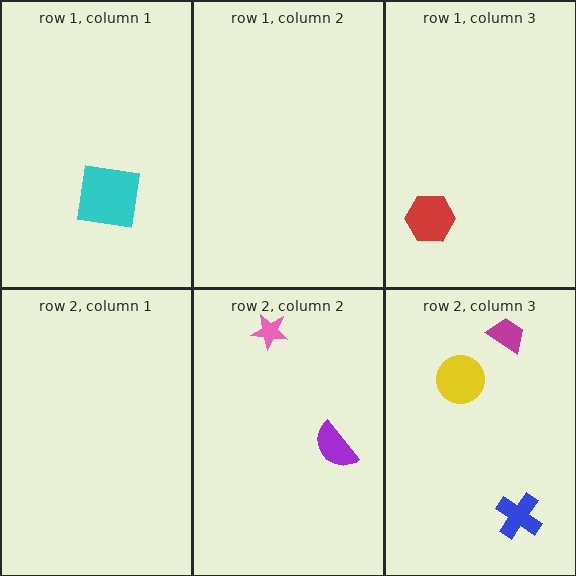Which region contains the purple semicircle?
The row 2, column 2 region.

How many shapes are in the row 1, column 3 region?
1.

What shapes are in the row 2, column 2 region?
The purple semicircle, the pink star.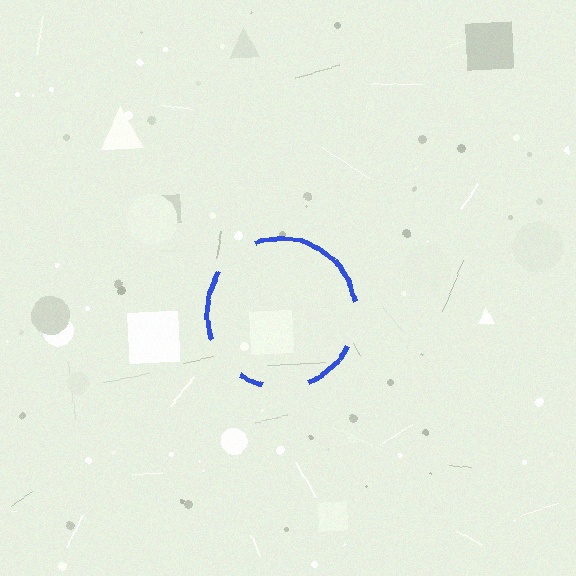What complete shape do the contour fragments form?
The contour fragments form a circle.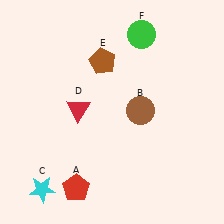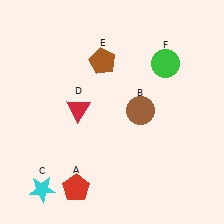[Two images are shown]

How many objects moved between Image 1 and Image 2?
1 object moved between the two images.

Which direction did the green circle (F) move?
The green circle (F) moved down.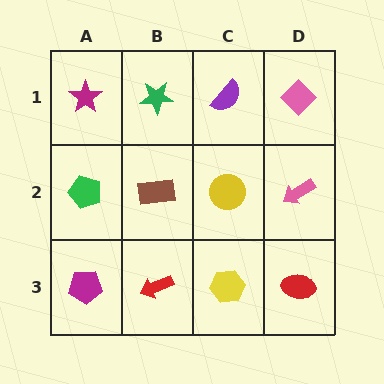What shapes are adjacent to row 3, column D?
A pink arrow (row 2, column D), a yellow hexagon (row 3, column C).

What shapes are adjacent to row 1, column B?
A brown rectangle (row 2, column B), a magenta star (row 1, column A), a purple semicircle (row 1, column C).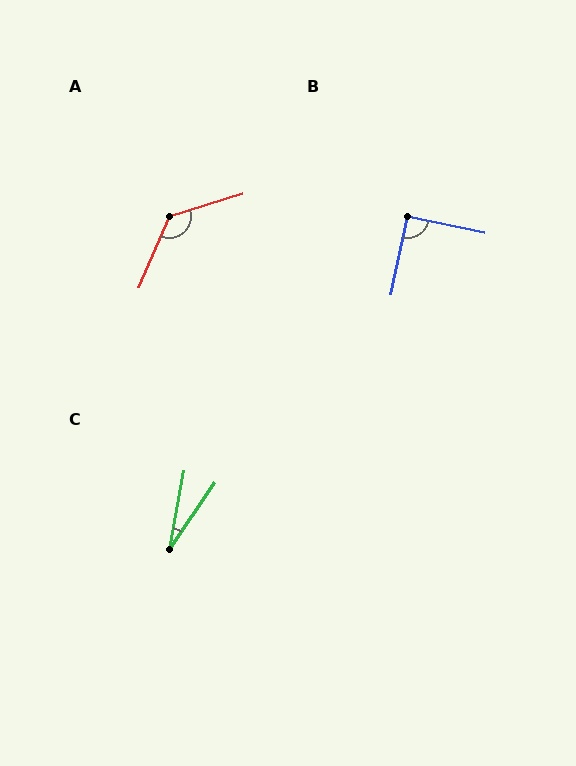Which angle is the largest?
A, at approximately 130 degrees.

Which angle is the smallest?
C, at approximately 24 degrees.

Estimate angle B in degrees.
Approximately 90 degrees.